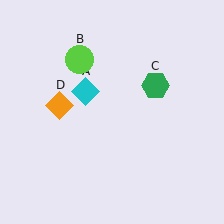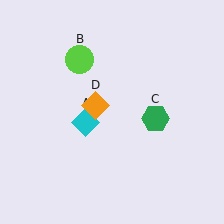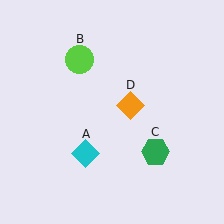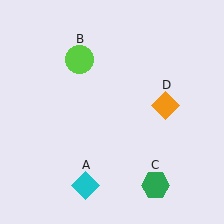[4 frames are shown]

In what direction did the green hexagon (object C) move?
The green hexagon (object C) moved down.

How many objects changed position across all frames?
3 objects changed position: cyan diamond (object A), green hexagon (object C), orange diamond (object D).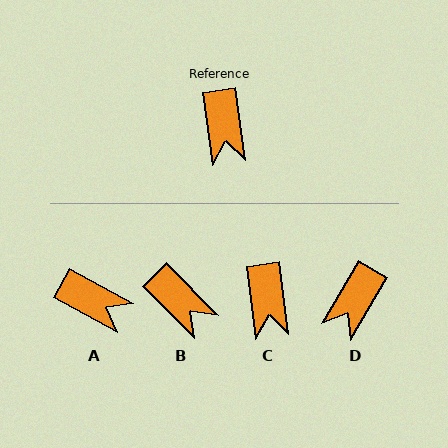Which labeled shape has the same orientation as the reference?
C.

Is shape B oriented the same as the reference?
No, it is off by about 37 degrees.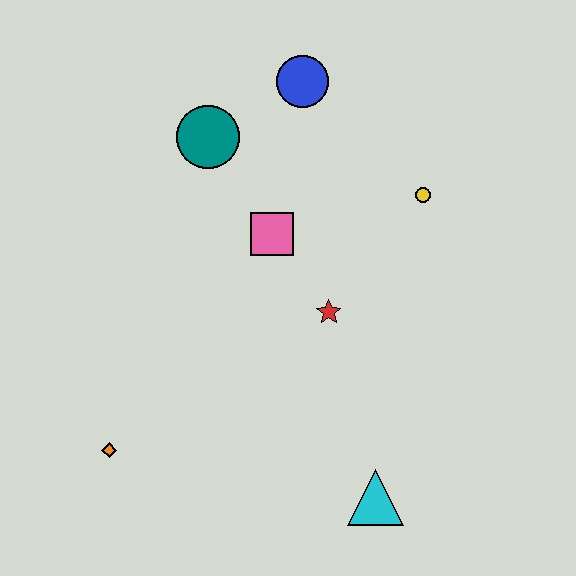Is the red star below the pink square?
Yes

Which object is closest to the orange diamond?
The red star is closest to the orange diamond.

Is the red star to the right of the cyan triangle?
No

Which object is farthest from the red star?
The orange diamond is farthest from the red star.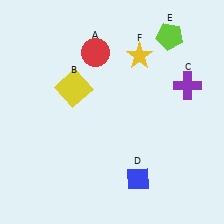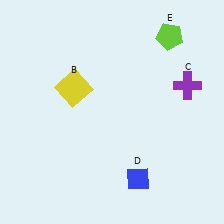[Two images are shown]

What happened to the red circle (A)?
The red circle (A) was removed in Image 2. It was in the top-left area of Image 1.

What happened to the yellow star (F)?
The yellow star (F) was removed in Image 2. It was in the top-right area of Image 1.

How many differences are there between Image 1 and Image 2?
There are 2 differences between the two images.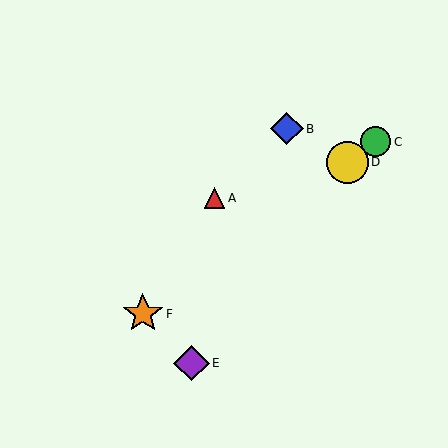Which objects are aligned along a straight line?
Objects C, D, F are aligned along a straight line.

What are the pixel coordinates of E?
Object E is at (192, 363).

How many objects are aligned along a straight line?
3 objects (C, D, F) are aligned along a straight line.